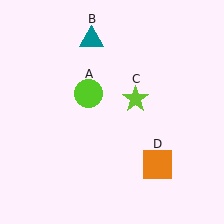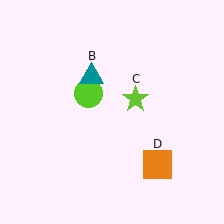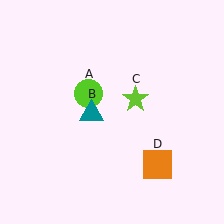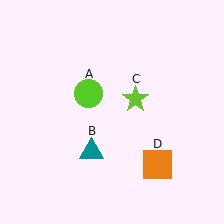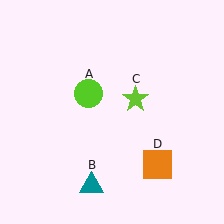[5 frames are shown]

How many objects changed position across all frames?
1 object changed position: teal triangle (object B).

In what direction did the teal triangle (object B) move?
The teal triangle (object B) moved down.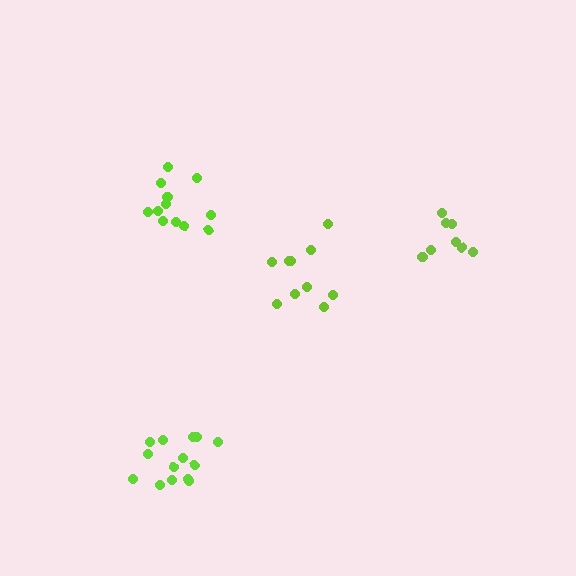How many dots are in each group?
Group 1: 14 dots, Group 2: 12 dots, Group 3: 8 dots, Group 4: 10 dots (44 total).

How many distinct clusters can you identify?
There are 4 distinct clusters.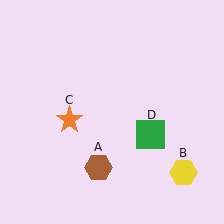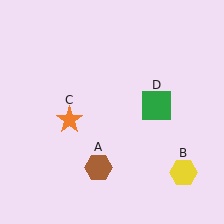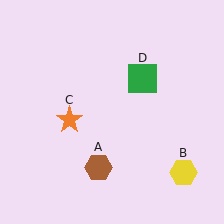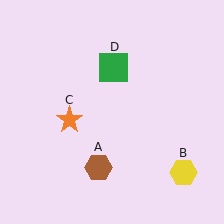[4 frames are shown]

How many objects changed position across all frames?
1 object changed position: green square (object D).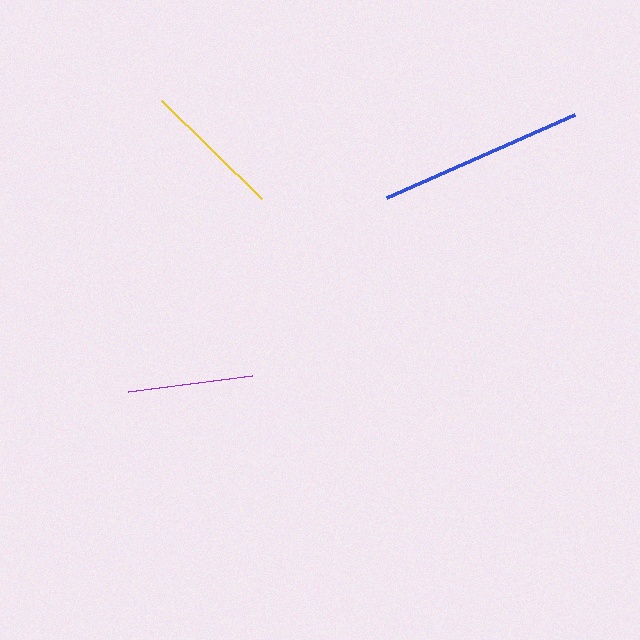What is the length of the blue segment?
The blue segment is approximately 206 pixels long.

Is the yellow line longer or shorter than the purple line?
The yellow line is longer than the purple line.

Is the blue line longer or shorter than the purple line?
The blue line is longer than the purple line.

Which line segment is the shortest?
The purple line is the shortest at approximately 125 pixels.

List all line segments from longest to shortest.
From longest to shortest: blue, yellow, purple.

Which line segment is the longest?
The blue line is the longest at approximately 206 pixels.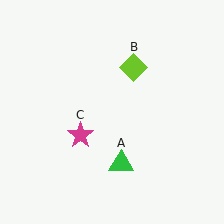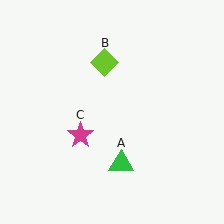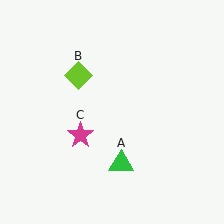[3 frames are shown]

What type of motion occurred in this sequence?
The lime diamond (object B) rotated counterclockwise around the center of the scene.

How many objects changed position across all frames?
1 object changed position: lime diamond (object B).